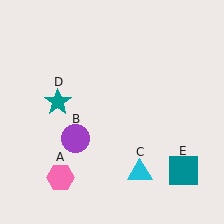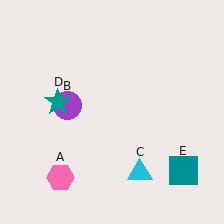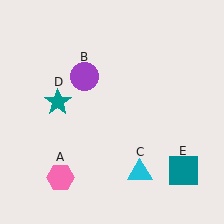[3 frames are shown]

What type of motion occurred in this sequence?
The purple circle (object B) rotated clockwise around the center of the scene.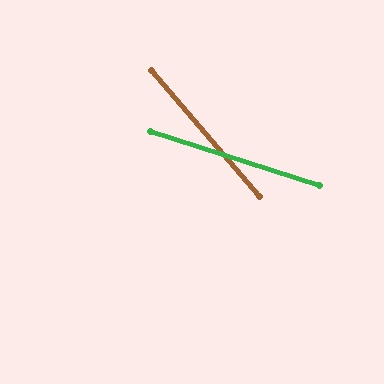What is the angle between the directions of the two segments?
Approximately 32 degrees.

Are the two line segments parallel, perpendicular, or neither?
Neither parallel nor perpendicular — they differ by about 32°.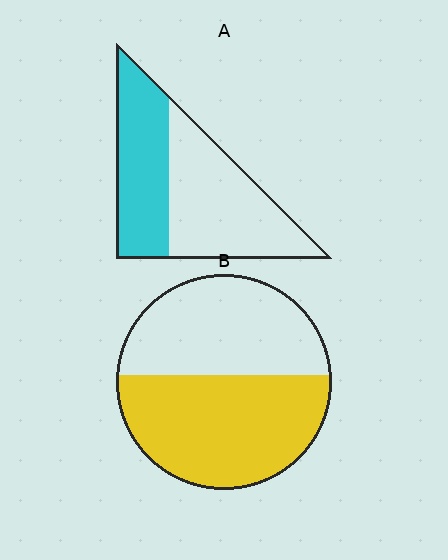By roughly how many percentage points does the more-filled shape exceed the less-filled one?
By roughly 10 percentage points (B over A).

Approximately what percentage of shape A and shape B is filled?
A is approximately 45% and B is approximately 55%.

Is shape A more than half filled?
No.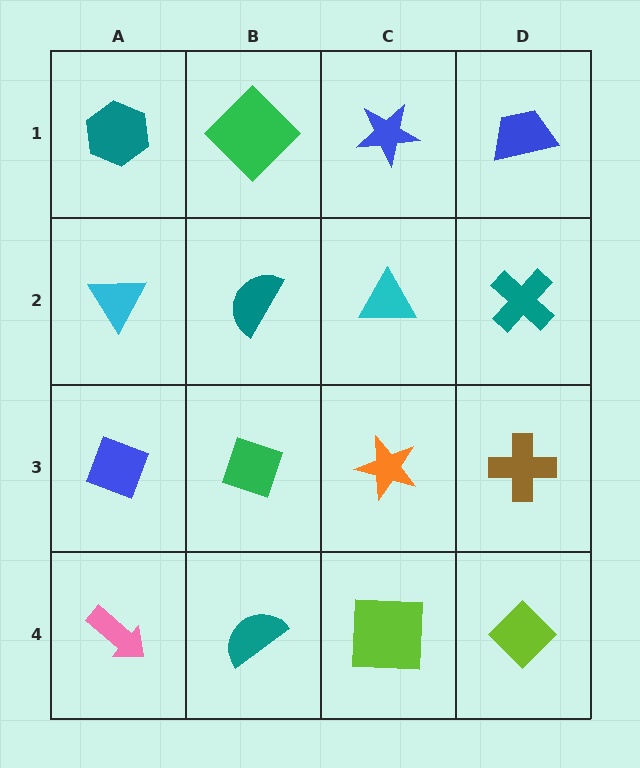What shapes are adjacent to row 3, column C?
A cyan triangle (row 2, column C), a lime square (row 4, column C), a green diamond (row 3, column B), a brown cross (row 3, column D).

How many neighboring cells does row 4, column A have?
2.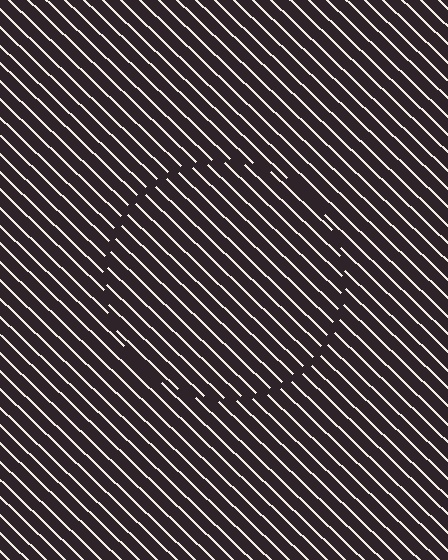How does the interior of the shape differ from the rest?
The interior of the shape contains the same grating, shifted by half a period — the contour is defined by the phase discontinuity where line-ends from the inner and outer gratings abut.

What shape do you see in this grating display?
An illusory circle. The interior of the shape contains the same grating, shifted by half a period — the contour is defined by the phase discontinuity where line-ends from the inner and outer gratings abut.